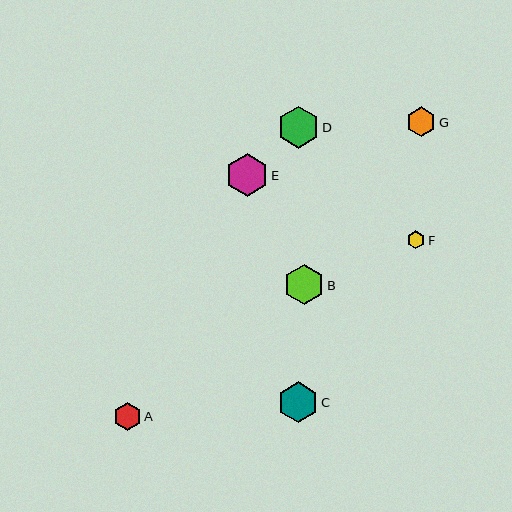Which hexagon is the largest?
Hexagon E is the largest with a size of approximately 43 pixels.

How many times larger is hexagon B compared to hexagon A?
Hexagon B is approximately 1.4 times the size of hexagon A.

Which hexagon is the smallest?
Hexagon F is the smallest with a size of approximately 18 pixels.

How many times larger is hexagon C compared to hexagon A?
Hexagon C is approximately 1.5 times the size of hexagon A.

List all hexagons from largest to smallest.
From largest to smallest: E, D, C, B, G, A, F.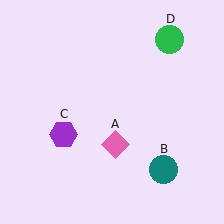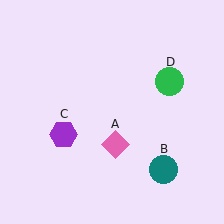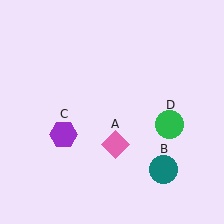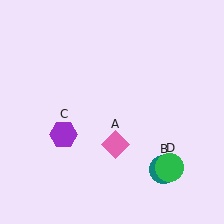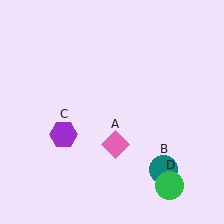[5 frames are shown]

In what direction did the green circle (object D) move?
The green circle (object D) moved down.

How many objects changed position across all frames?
1 object changed position: green circle (object D).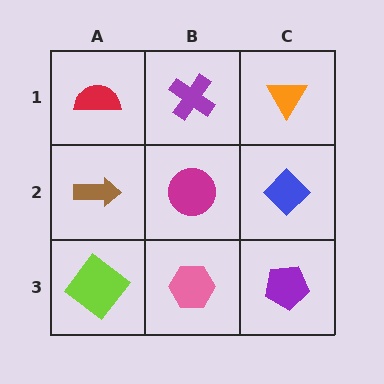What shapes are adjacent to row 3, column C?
A blue diamond (row 2, column C), a pink hexagon (row 3, column B).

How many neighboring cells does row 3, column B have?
3.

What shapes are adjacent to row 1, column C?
A blue diamond (row 2, column C), a purple cross (row 1, column B).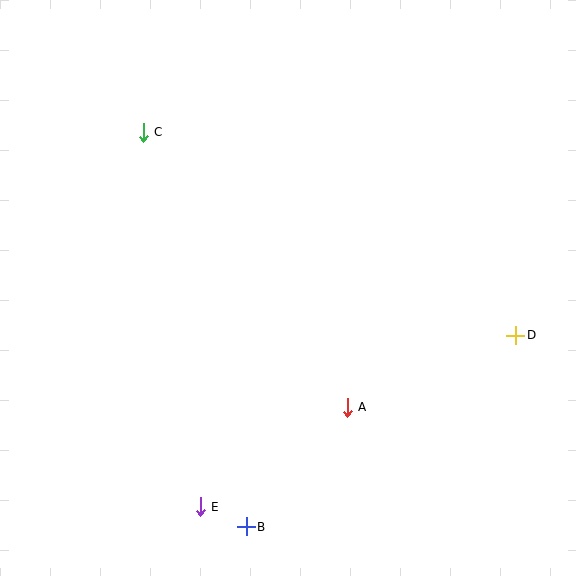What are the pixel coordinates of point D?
Point D is at (516, 335).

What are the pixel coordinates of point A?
Point A is at (347, 407).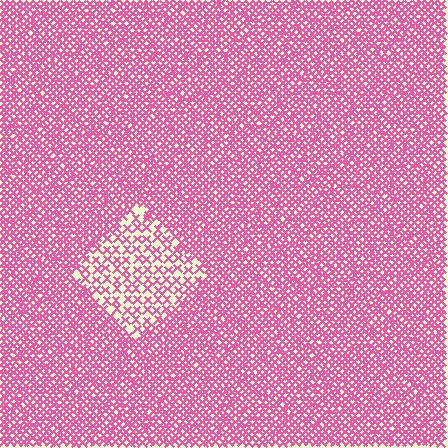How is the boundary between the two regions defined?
The boundary is defined by a change in element density (approximately 2.3x ratio). All elements are the same color, size, and shape.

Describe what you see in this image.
The image contains small pink elements arranged at two different densities. A diamond-shaped region is visible where the elements are less densely packed than the surrounding area.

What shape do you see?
I see a diamond.